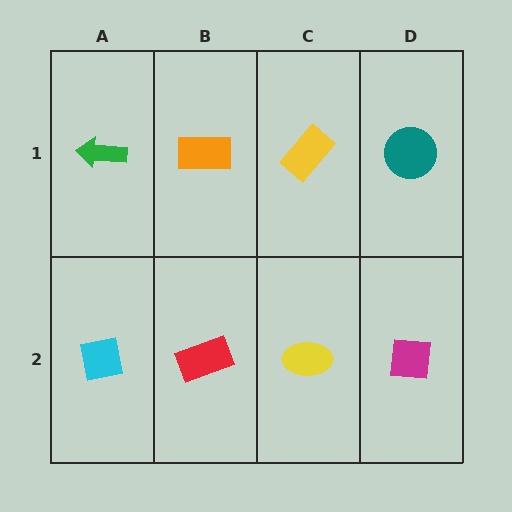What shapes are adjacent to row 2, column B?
An orange rectangle (row 1, column B), a cyan square (row 2, column A), a yellow ellipse (row 2, column C).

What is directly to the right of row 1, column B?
A yellow rectangle.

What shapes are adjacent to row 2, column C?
A yellow rectangle (row 1, column C), a red rectangle (row 2, column B), a magenta square (row 2, column D).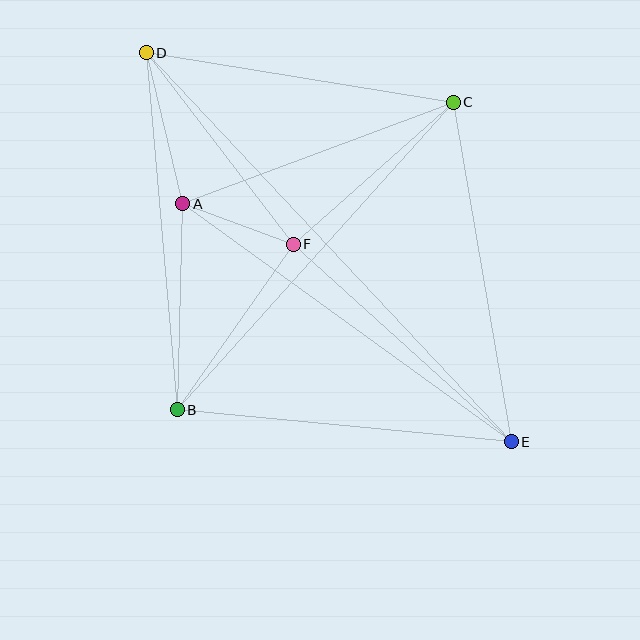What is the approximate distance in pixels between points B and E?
The distance between B and E is approximately 335 pixels.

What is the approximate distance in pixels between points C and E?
The distance between C and E is approximately 344 pixels.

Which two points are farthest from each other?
Points D and E are farthest from each other.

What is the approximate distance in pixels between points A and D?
The distance between A and D is approximately 156 pixels.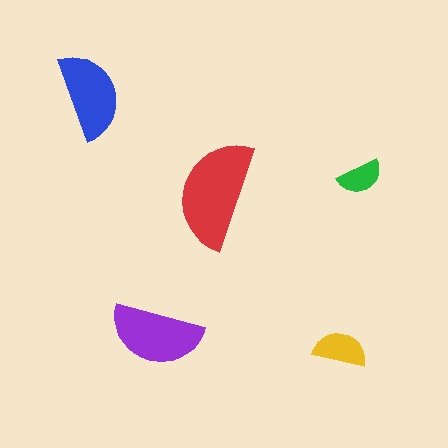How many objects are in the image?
There are 5 objects in the image.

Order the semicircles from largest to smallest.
the red one, the purple one, the blue one, the yellow one, the green one.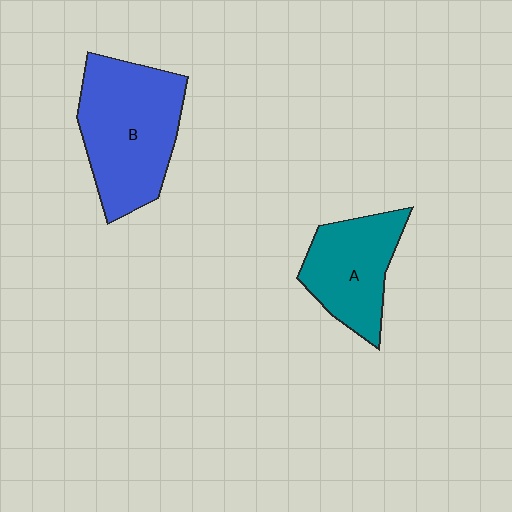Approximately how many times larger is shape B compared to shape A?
Approximately 1.5 times.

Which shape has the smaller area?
Shape A (teal).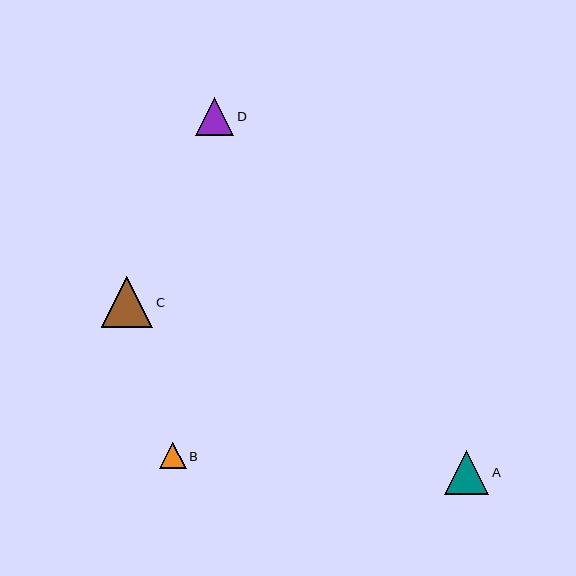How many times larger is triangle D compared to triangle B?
Triangle D is approximately 1.4 times the size of triangle B.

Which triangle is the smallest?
Triangle B is the smallest with a size of approximately 27 pixels.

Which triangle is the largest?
Triangle C is the largest with a size of approximately 51 pixels.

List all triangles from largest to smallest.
From largest to smallest: C, A, D, B.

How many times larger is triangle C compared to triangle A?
Triangle C is approximately 1.2 times the size of triangle A.